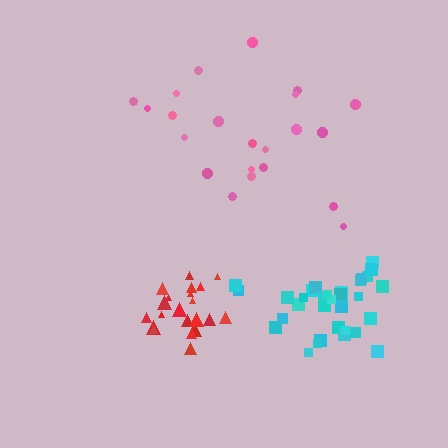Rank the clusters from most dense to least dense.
red, cyan, pink.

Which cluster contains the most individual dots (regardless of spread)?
Cyan (32).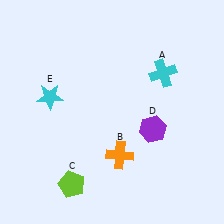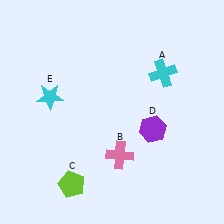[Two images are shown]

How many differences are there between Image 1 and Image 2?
There is 1 difference between the two images.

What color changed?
The cross (B) changed from orange in Image 1 to pink in Image 2.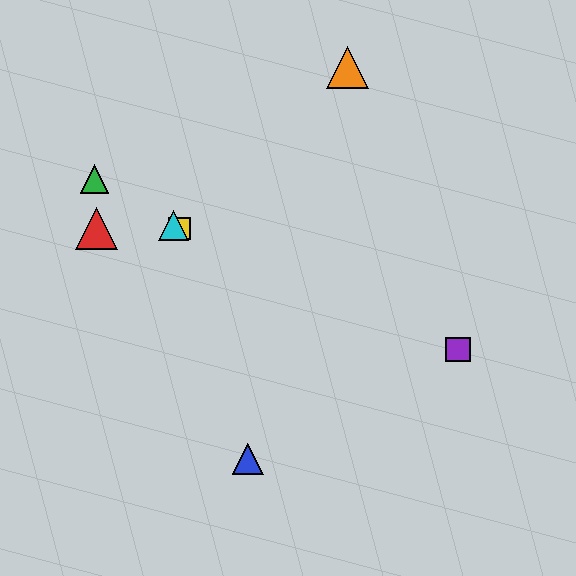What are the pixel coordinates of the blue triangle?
The blue triangle is at (248, 459).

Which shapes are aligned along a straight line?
The green triangle, the yellow square, the cyan triangle are aligned along a straight line.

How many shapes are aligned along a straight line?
3 shapes (the green triangle, the yellow square, the cyan triangle) are aligned along a straight line.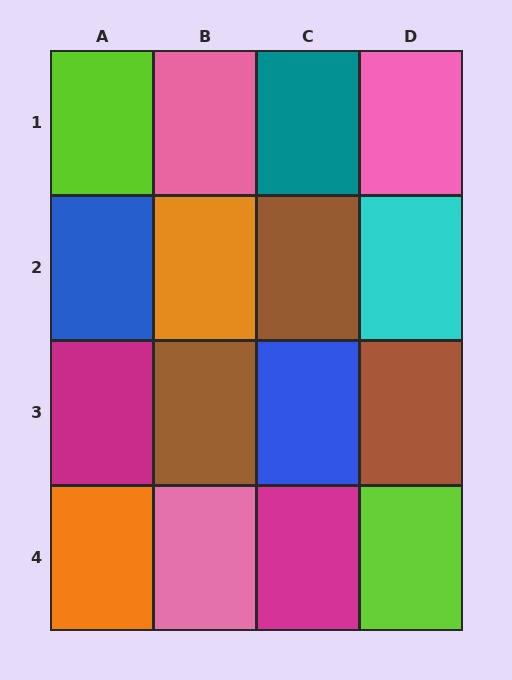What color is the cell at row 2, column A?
Blue.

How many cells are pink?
3 cells are pink.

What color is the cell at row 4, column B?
Pink.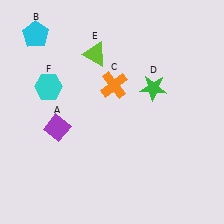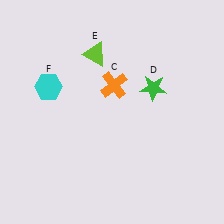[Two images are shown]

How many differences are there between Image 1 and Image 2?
There are 2 differences between the two images.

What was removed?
The cyan pentagon (B), the purple diamond (A) were removed in Image 2.